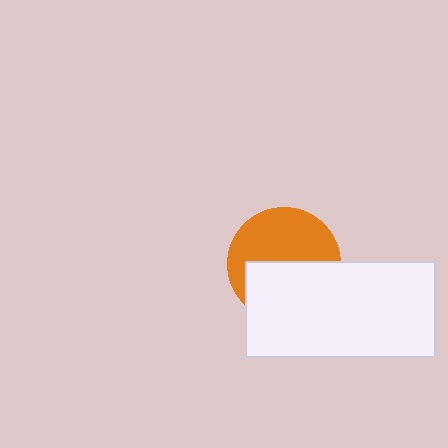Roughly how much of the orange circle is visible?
About half of it is visible (roughly 53%).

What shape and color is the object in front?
The object in front is a white rectangle.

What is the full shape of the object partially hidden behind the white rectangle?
The partially hidden object is an orange circle.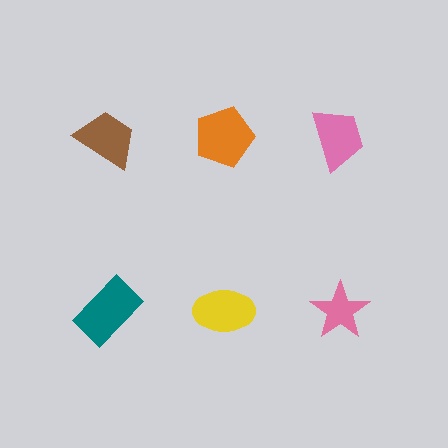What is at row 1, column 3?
A pink trapezoid.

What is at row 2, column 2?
A yellow ellipse.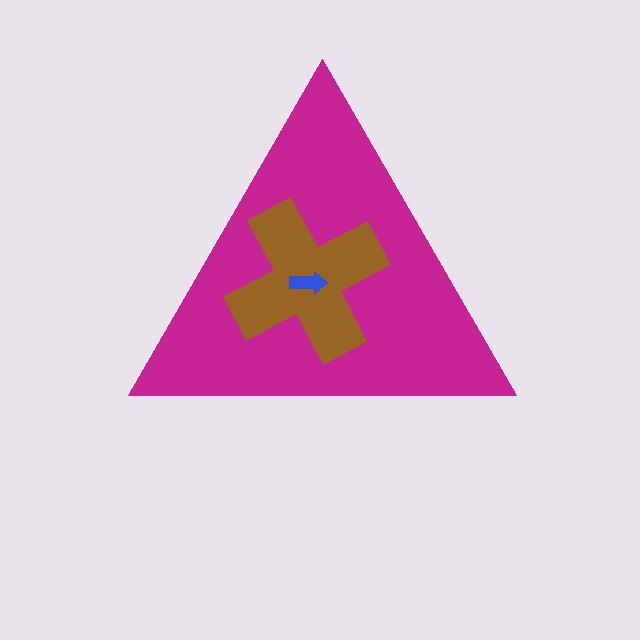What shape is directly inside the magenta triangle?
The brown cross.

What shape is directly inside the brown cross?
The blue arrow.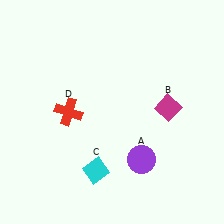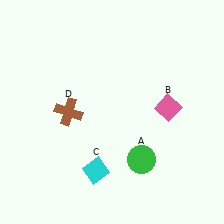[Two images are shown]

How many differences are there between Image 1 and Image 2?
There are 3 differences between the two images.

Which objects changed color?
A changed from purple to green. B changed from magenta to pink. D changed from red to brown.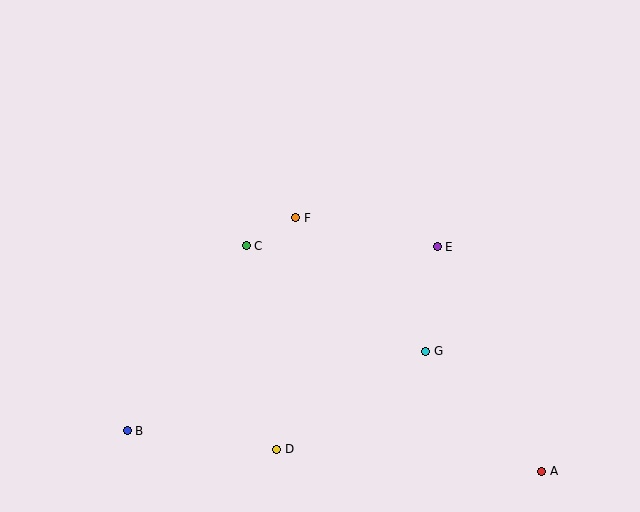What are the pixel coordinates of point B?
Point B is at (127, 431).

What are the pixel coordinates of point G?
Point G is at (426, 351).